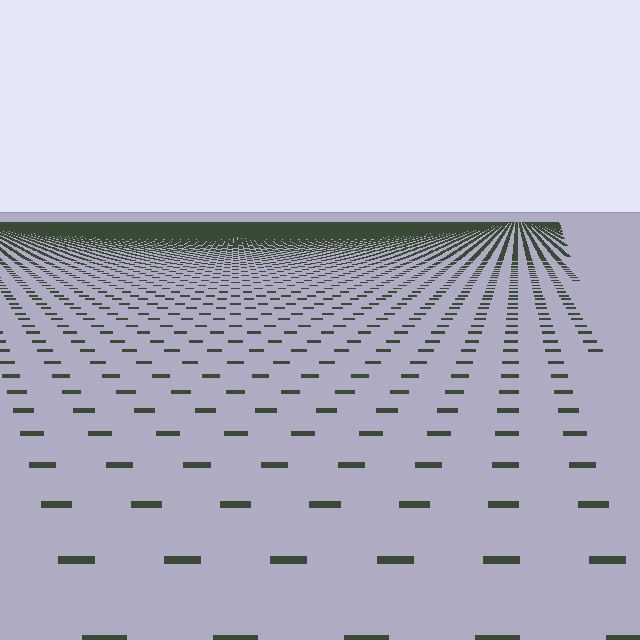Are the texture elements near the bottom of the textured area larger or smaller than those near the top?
Larger. Near the bottom, elements are closer to the viewer and appear at a bigger on-screen size.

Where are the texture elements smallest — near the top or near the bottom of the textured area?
Near the top.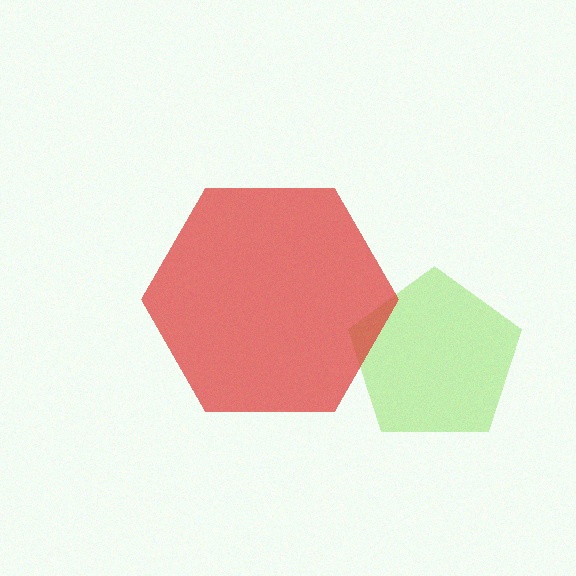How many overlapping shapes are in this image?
There are 2 overlapping shapes in the image.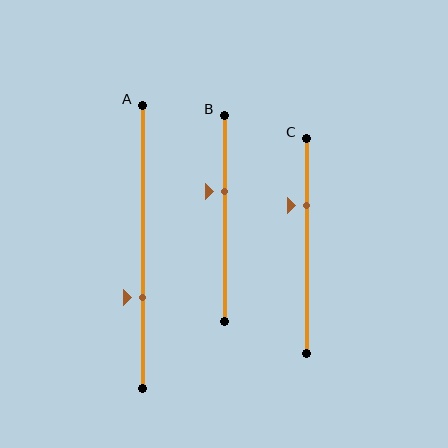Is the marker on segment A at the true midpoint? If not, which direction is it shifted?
No, the marker on segment A is shifted downward by about 18% of the segment length.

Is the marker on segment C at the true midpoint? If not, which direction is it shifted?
No, the marker on segment C is shifted upward by about 19% of the segment length.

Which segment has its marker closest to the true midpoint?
Segment B has its marker closest to the true midpoint.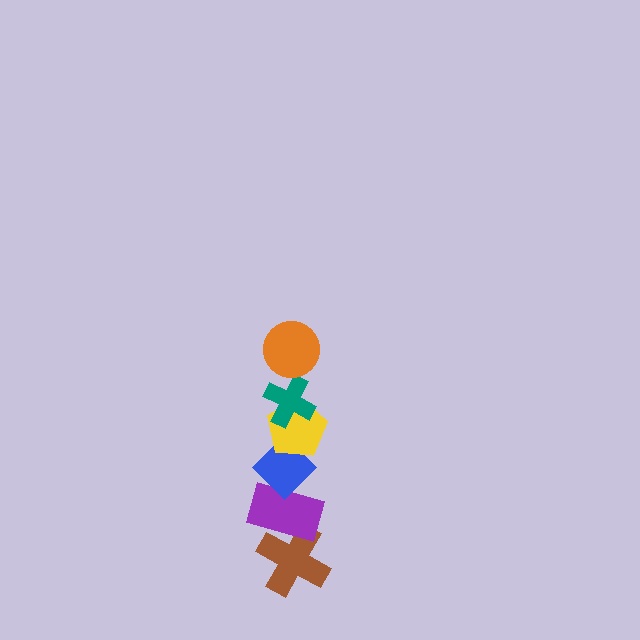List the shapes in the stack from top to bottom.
From top to bottom: the orange circle, the teal cross, the yellow pentagon, the blue diamond, the purple rectangle, the brown cross.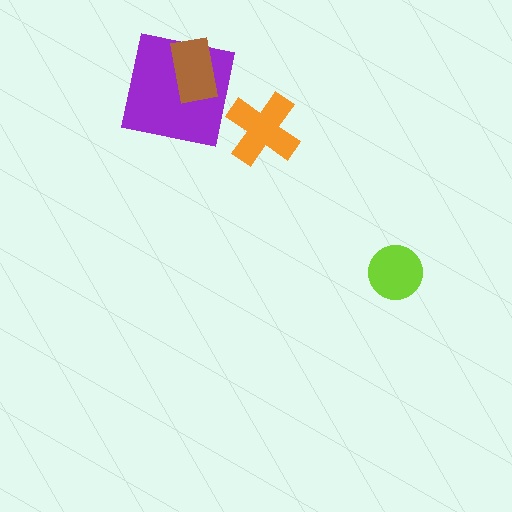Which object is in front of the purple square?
The brown rectangle is in front of the purple square.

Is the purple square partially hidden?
Yes, it is partially covered by another shape.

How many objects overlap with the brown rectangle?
1 object overlaps with the brown rectangle.